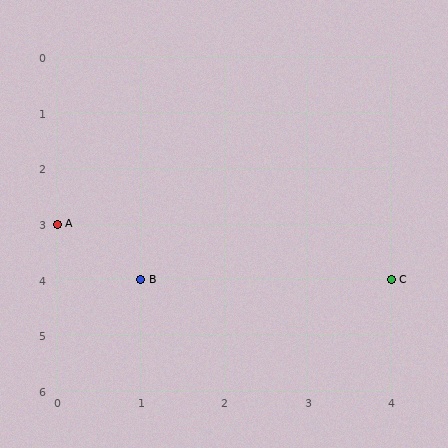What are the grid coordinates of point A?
Point A is at grid coordinates (0, 3).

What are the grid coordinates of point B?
Point B is at grid coordinates (1, 4).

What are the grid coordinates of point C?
Point C is at grid coordinates (4, 4).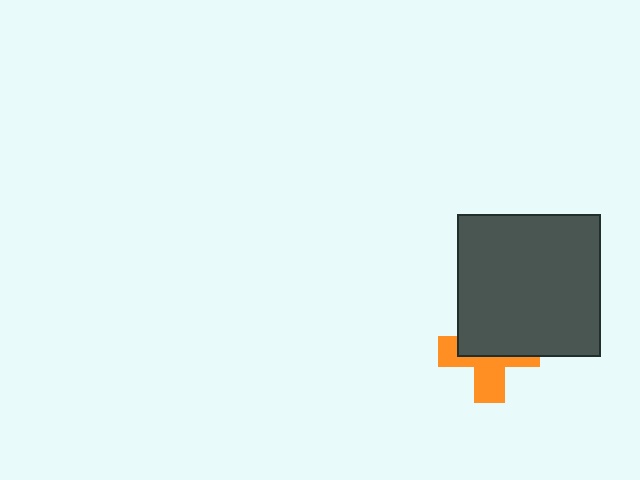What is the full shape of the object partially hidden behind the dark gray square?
The partially hidden object is an orange cross.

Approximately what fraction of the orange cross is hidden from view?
Roughly 53% of the orange cross is hidden behind the dark gray square.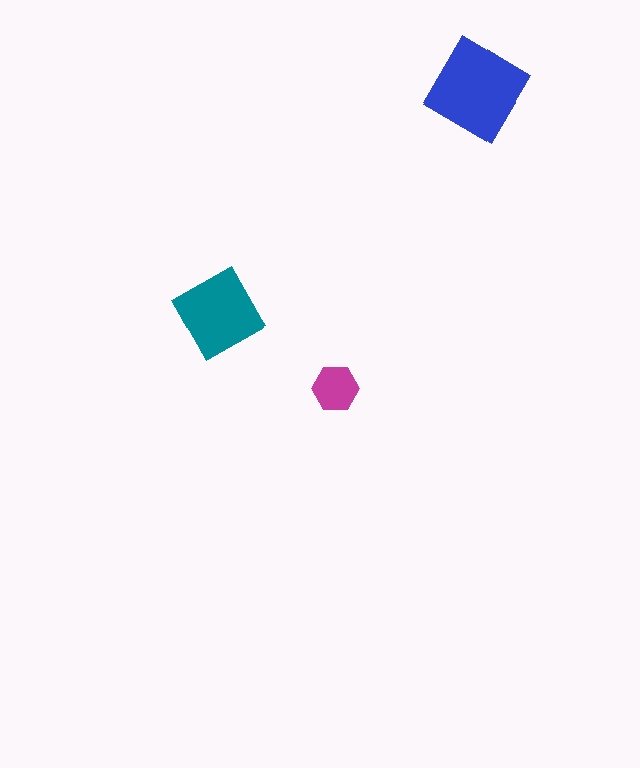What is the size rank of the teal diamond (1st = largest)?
2nd.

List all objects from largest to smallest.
The blue diamond, the teal diamond, the magenta hexagon.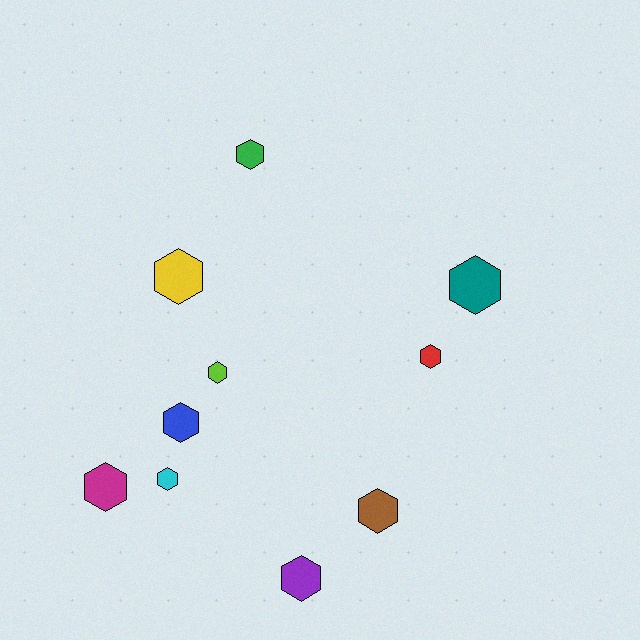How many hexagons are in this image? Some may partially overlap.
There are 10 hexagons.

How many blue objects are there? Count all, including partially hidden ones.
There is 1 blue object.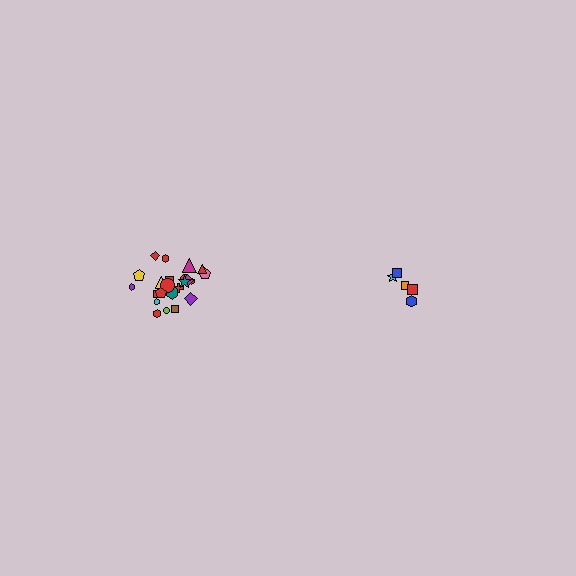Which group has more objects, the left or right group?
The left group.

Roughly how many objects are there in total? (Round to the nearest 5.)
Roughly 30 objects in total.